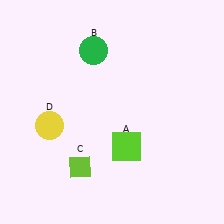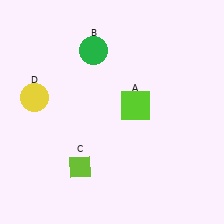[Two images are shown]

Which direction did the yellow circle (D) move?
The yellow circle (D) moved up.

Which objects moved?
The objects that moved are: the lime square (A), the yellow circle (D).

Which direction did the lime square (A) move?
The lime square (A) moved up.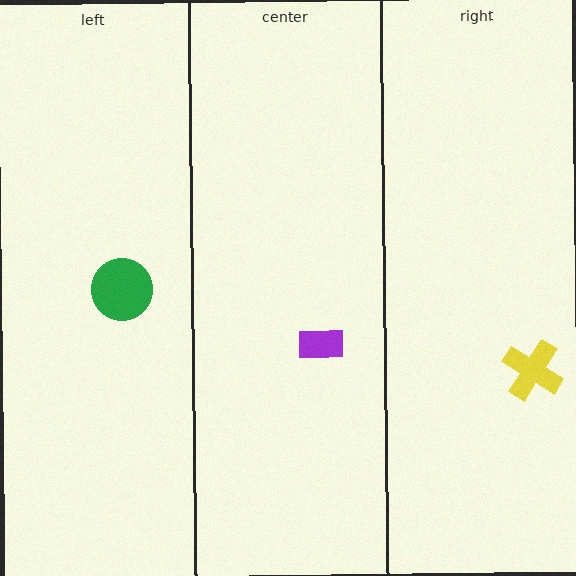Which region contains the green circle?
The left region.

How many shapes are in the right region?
1.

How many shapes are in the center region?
1.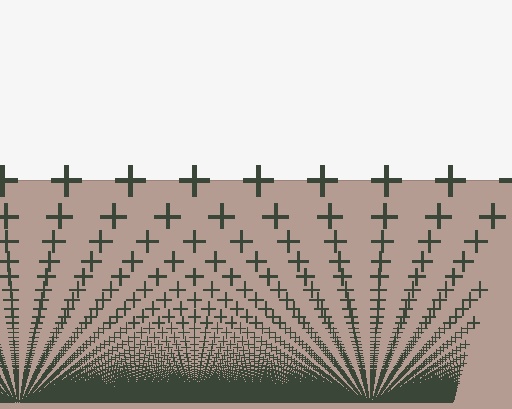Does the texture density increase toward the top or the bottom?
Density increases toward the bottom.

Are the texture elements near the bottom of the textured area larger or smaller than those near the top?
Smaller. The gradient is inverted — elements near the bottom are smaller and denser.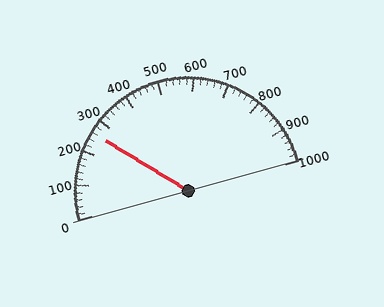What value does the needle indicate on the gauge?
The needle indicates approximately 260.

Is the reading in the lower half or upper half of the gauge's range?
The reading is in the lower half of the range (0 to 1000).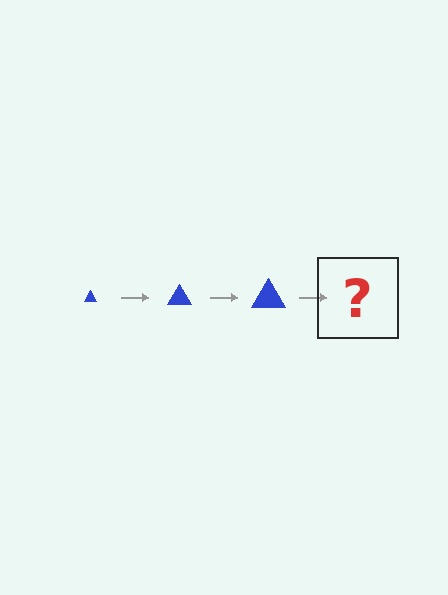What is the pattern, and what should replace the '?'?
The pattern is that the triangle gets progressively larger each step. The '?' should be a blue triangle, larger than the previous one.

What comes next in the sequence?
The next element should be a blue triangle, larger than the previous one.